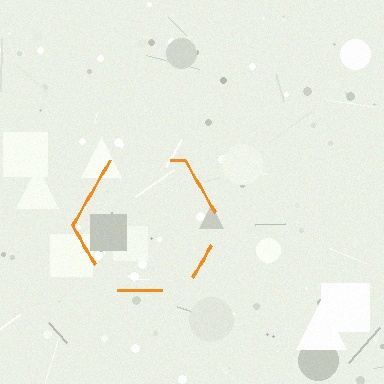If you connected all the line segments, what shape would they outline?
They would outline a hexagon.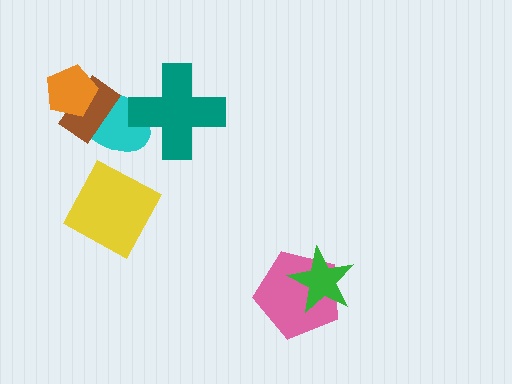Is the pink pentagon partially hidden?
Yes, it is partially covered by another shape.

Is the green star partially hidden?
No, no other shape covers it.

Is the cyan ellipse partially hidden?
Yes, it is partially covered by another shape.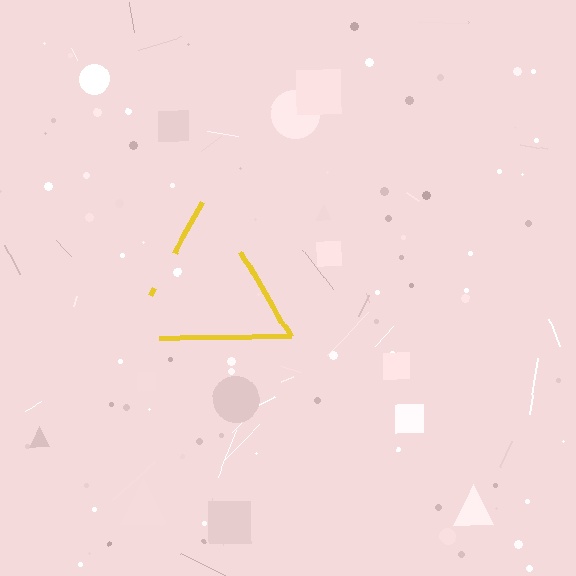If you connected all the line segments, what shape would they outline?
They would outline a triangle.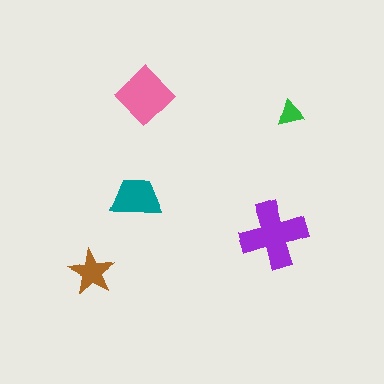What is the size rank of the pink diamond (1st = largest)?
2nd.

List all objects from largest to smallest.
The purple cross, the pink diamond, the teal trapezoid, the brown star, the green triangle.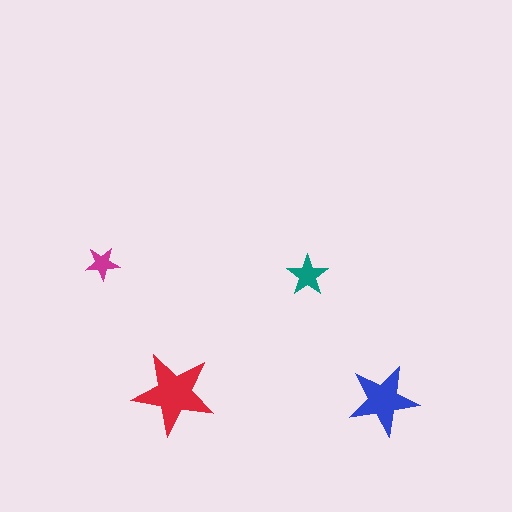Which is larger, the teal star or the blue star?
The blue one.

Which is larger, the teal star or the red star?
The red one.